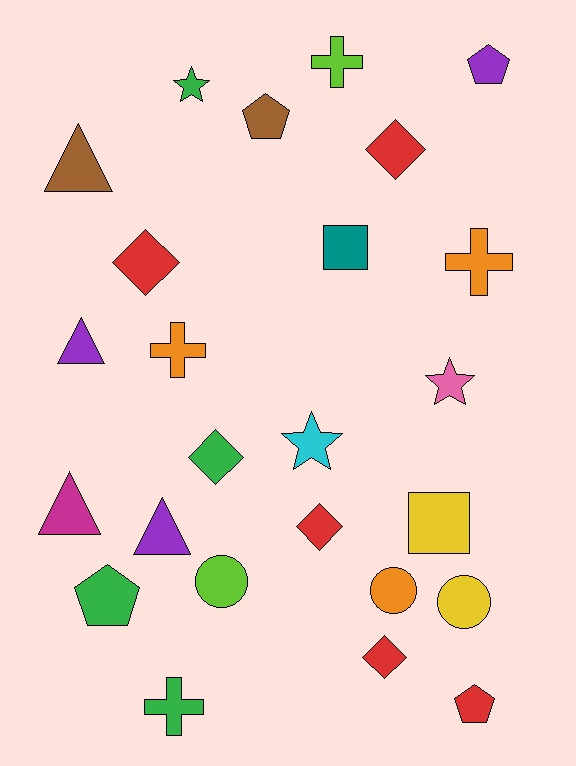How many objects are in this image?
There are 25 objects.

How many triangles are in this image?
There are 4 triangles.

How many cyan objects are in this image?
There is 1 cyan object.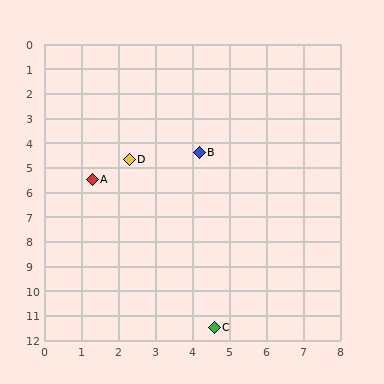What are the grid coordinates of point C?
Point C is at approximately (4.6, 11.5).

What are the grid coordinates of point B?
Point B is at approximately (4.2, 4.4).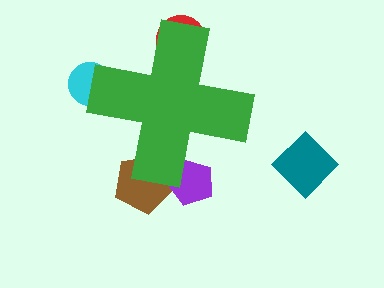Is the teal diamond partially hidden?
No, the teal diamond is fully visible.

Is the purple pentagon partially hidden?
Yes, the purple pentagon is partially hidden behind the green cross.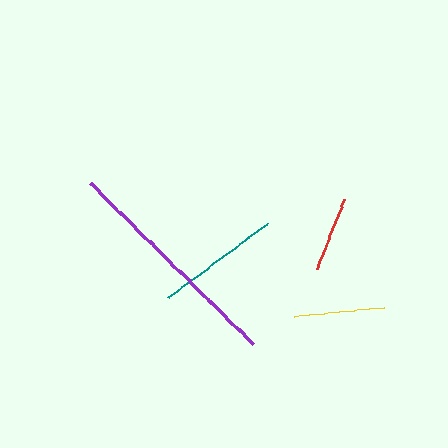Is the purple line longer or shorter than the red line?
The purple line is longer than the red line.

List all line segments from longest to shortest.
From longest to shortest: purple, teal, yellow, red.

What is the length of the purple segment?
The purple segment is approximately 230 pixels long.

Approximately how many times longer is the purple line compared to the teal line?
The purple line is approximately 1.9 times the length of the teal line.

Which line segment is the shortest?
The red line is the shortest at approximately 75 pixels.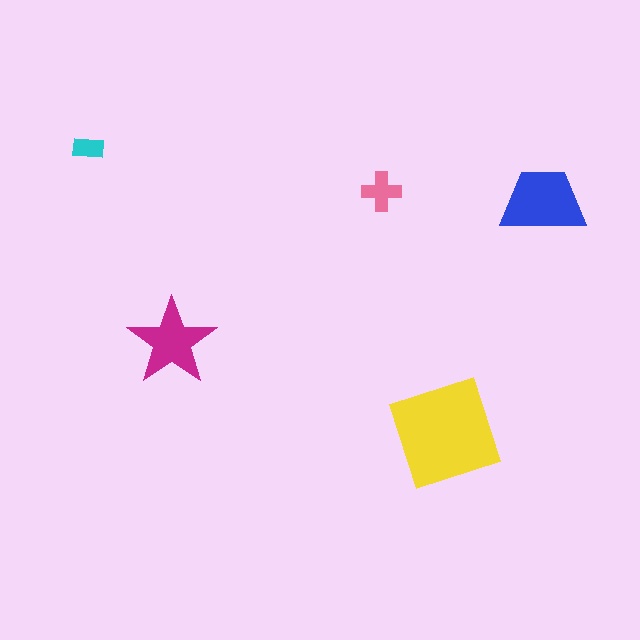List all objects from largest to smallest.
The yellow diamond, the blue trapezoid, the magenta star, the pink cross, the cyan rectangle.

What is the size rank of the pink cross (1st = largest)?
4th.